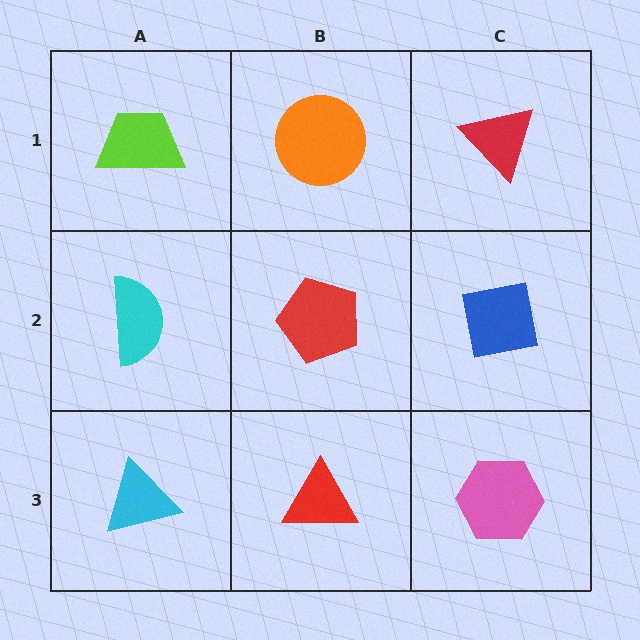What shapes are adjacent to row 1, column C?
A blue square (row 2, column C), an orange circle (row 1, column B).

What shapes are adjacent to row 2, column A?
A lime trapezoid (row 1, column A), a cyan triangle (row 3, column A), a red pentagon (row 2, column B).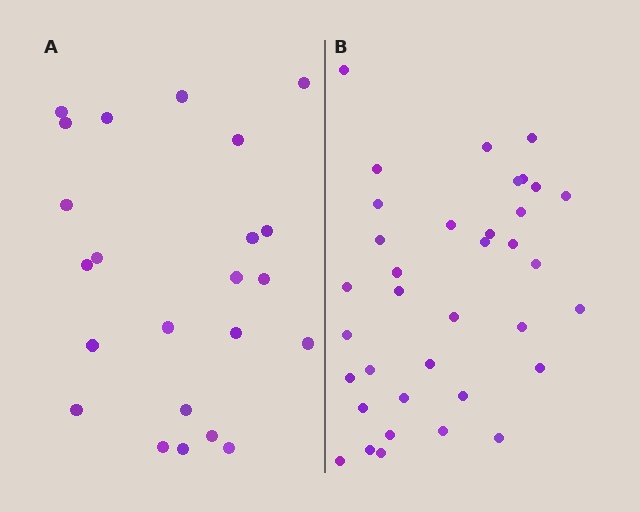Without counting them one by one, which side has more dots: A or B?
Region B (the right region) has more dots.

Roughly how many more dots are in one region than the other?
Region B has approximately 15 more dots than region A.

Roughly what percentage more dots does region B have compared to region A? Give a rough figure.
About 55% more.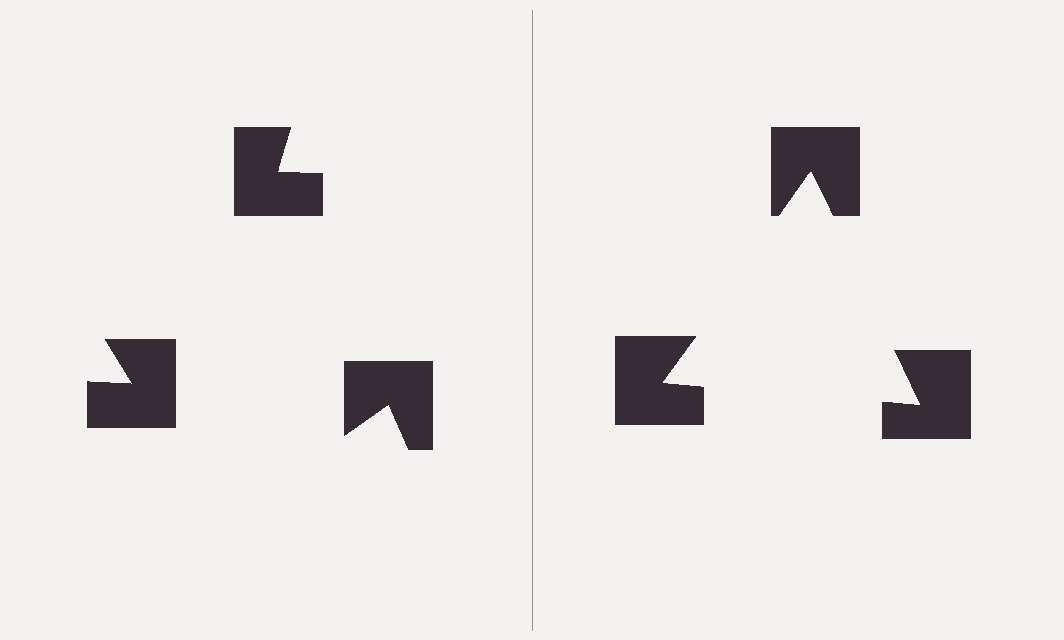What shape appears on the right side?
An illusory triangle.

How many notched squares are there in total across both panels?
6 — 3 on each side.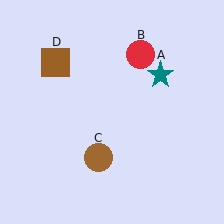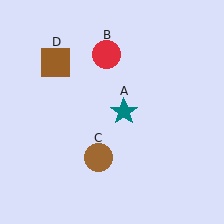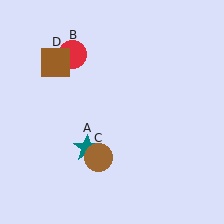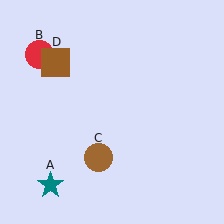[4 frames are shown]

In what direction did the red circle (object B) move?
The red circle (object B) moved left.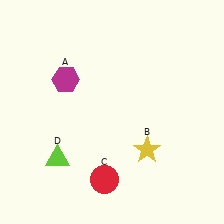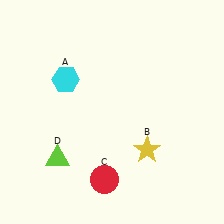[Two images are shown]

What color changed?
The hexagon (A) changed from magenta in Image 1 to cyan in Image 2.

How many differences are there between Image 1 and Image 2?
There is 1 difference between the two images.